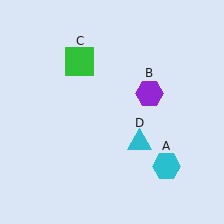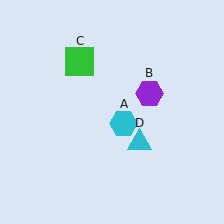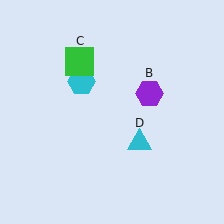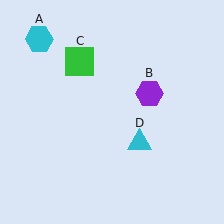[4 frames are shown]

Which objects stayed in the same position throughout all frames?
Purple hexagon (object B) and green square (object C) and cyan triangle (object D) remained stationary.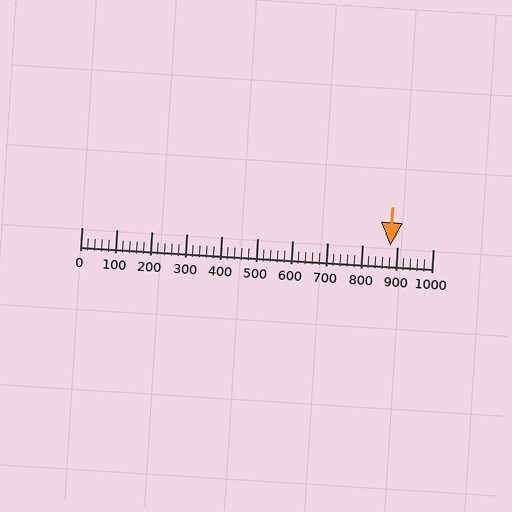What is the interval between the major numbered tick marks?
The major tick marks are spaced 100 units apart.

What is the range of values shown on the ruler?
The ruler shows values from 0 to 1000.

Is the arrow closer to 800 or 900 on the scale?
The arrow is closer to 900.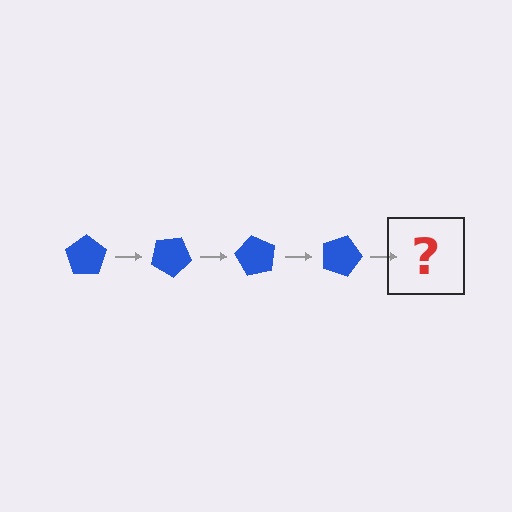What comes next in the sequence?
The next element should be a blue pentagon rotated 120 degrees.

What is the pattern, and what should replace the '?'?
The pattern is that the pentagon rotates 30 degrees each step. The '?' should be a blue pentagon rotated 120 degrees.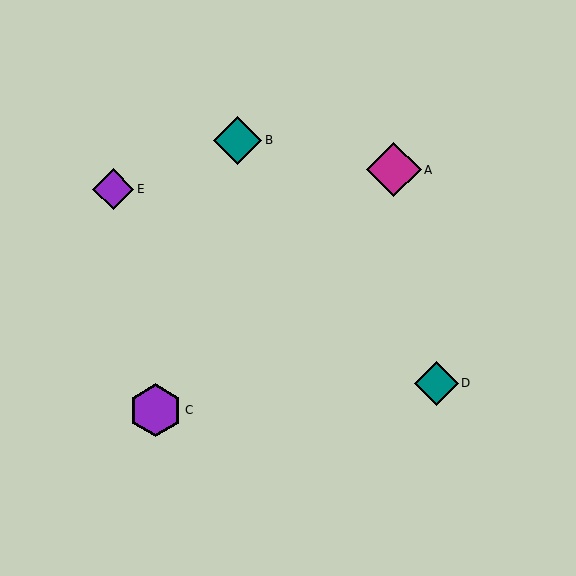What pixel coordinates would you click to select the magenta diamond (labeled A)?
Click at (394, 170) to select the magenta diamond A.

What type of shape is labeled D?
Shape D is a teal diamond.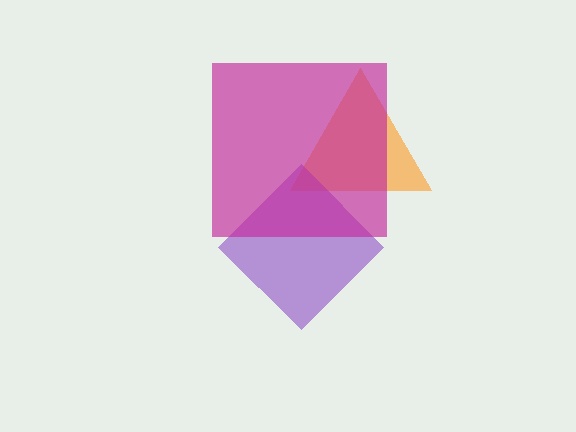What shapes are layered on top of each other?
The layered shapes are: an orange triangle, a purple diamond, a magenta square.